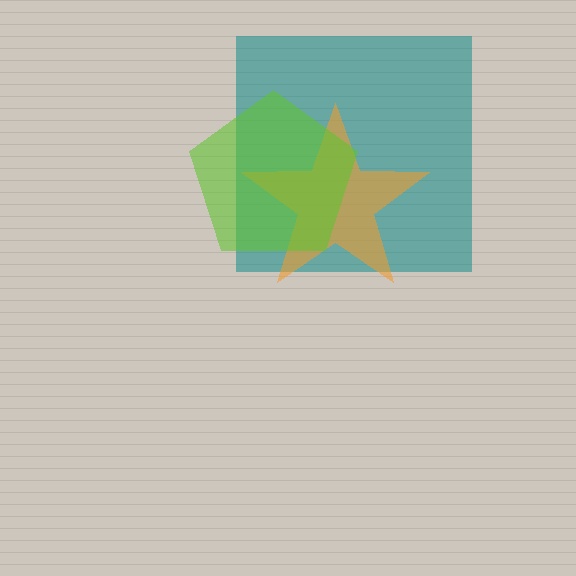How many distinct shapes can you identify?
There are 3 distinct shapes: a teal square, an orange star, a lime pentagon.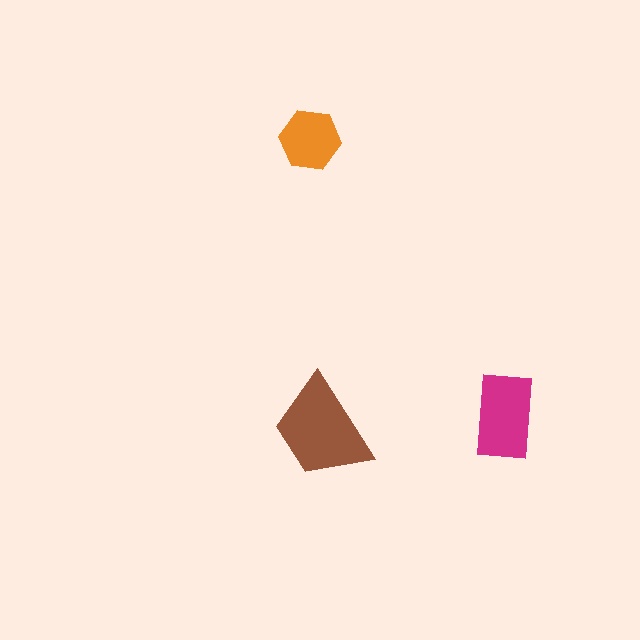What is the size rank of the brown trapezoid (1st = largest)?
1st.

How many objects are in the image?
There are 3 objects in the image.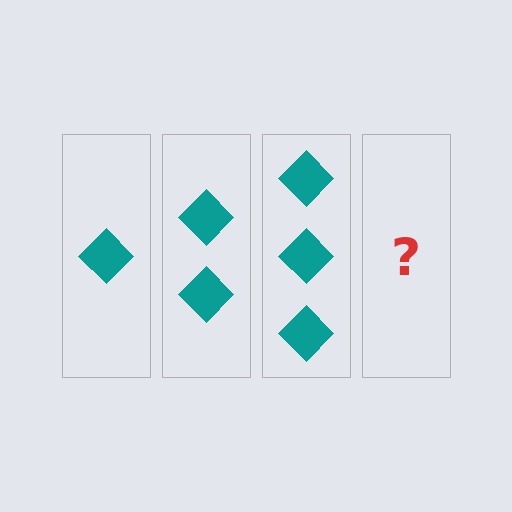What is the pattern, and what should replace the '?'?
The pattern is that each step adds one more diamond. The '?' should be 4 diamonds.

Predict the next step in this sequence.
The next step is 4 diamonds.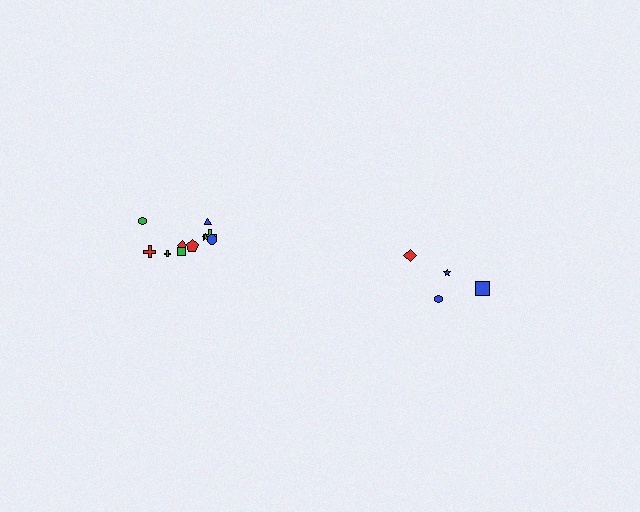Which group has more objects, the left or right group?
The left group.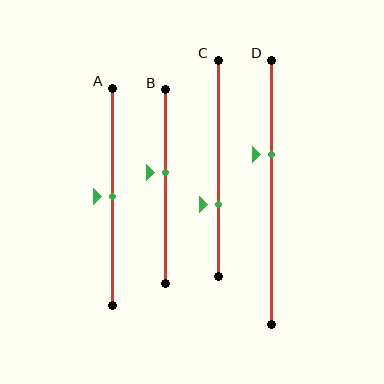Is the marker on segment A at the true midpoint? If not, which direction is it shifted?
Yes, the marker on segment A is at the true midpoint.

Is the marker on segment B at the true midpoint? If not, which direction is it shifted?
No, the marker on segment B is shifted upward by about 8% of the segment length.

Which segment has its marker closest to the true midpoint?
Segment A has its marker closest to the true midpoint.